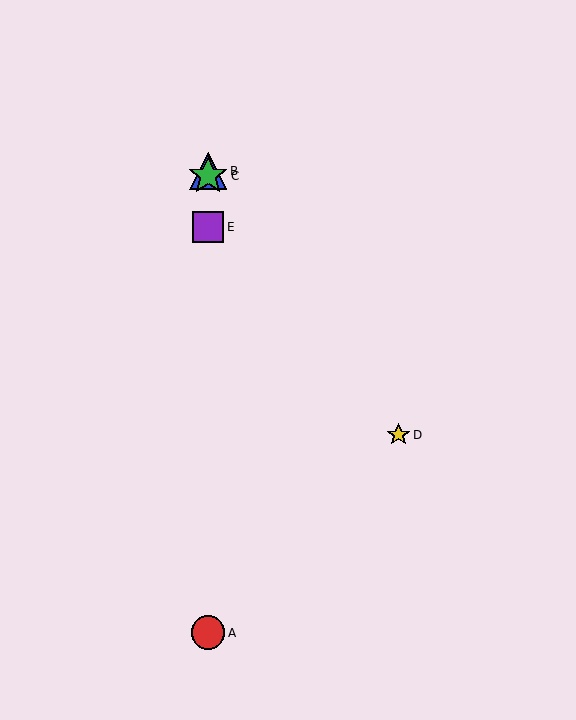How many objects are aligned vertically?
4 objects (A, B, C, E) are aligned vertically.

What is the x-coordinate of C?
Object C is at x≈208.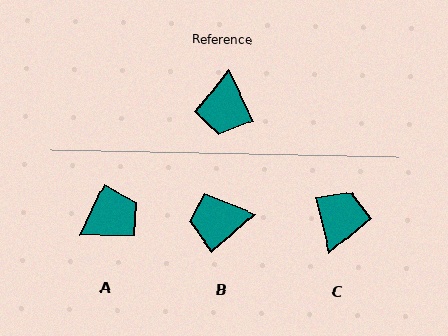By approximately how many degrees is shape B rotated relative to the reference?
Approximately 74 degrees clockwise.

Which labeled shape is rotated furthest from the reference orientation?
C, about 168 degrees away.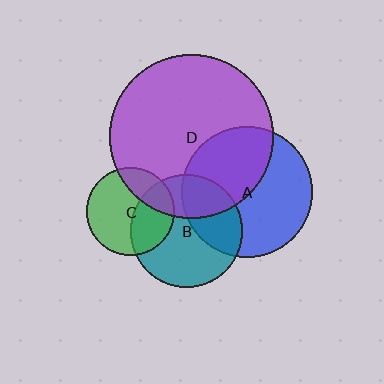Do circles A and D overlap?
Yes.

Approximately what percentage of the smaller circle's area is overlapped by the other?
Approximately 45%.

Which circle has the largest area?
Circle D (purple).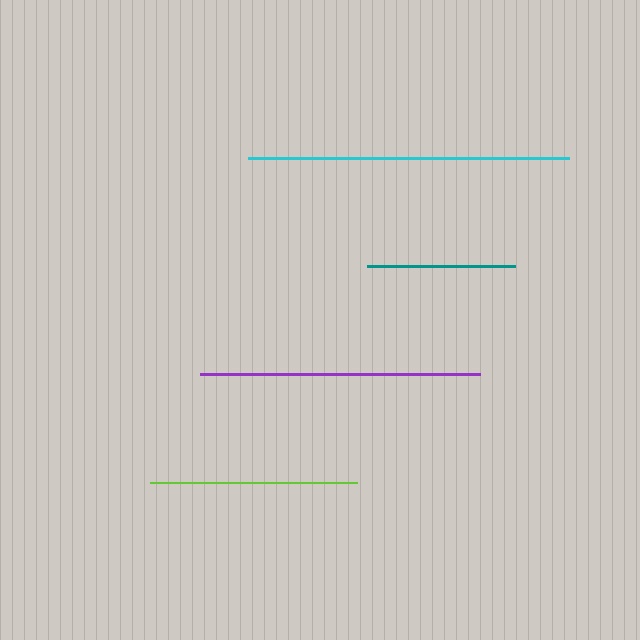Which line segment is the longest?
The cyan line is the longest at approximately 321 pixels.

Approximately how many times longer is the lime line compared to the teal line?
The lime line is approximately 1.4 times the length of the teal line.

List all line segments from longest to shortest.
From longest to shortest: cyan, purple, lime, teal.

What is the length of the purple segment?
The purple segment is approximately 279 pixels long.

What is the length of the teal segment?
The teal segment is approximately 148 pixels long.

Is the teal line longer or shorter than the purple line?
The purple line is longer than the teal line.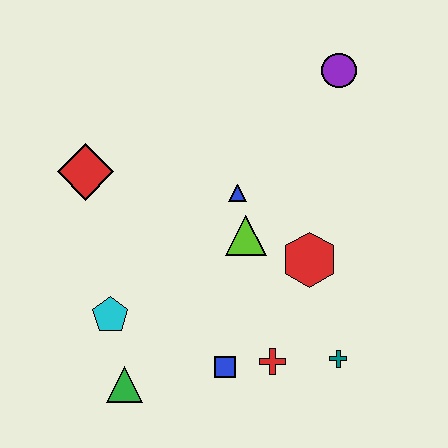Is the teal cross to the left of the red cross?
No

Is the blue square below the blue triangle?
Yes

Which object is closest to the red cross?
The blue square is closest to the red cross.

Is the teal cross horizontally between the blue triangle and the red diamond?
No